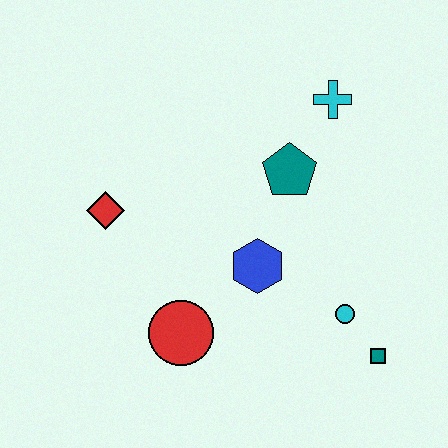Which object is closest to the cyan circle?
The teal square is closest to the cyan circle.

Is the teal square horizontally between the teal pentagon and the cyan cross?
No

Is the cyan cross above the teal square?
Yes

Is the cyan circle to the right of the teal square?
No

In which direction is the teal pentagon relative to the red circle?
The teal pentagon is above the red circle.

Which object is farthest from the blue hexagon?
The cyan cross is farthest from the blue hexagon.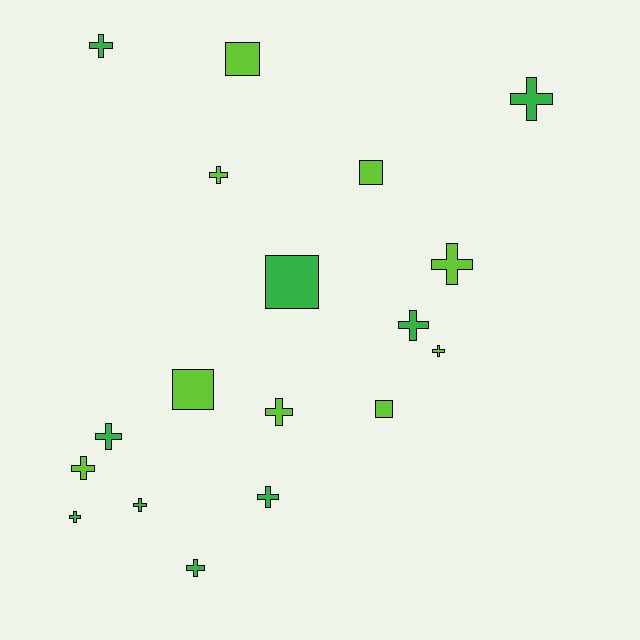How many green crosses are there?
There are 8 green crosses.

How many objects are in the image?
There are 18 objects.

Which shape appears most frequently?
Cross, with 13 objects.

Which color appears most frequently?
Lime, with 9 objects.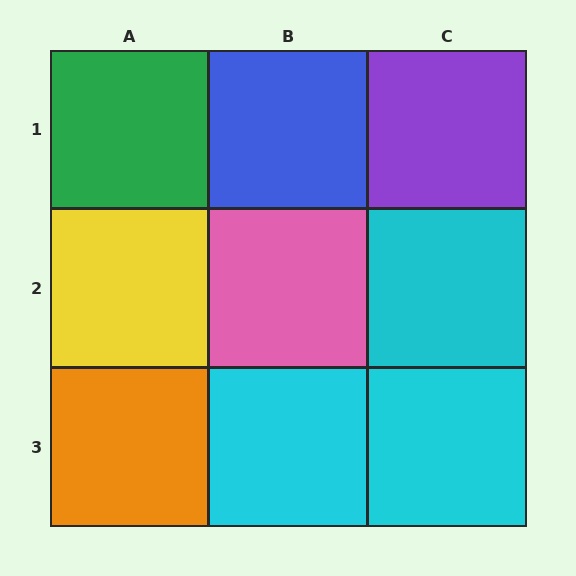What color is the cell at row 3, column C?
Cyan.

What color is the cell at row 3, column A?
Orange.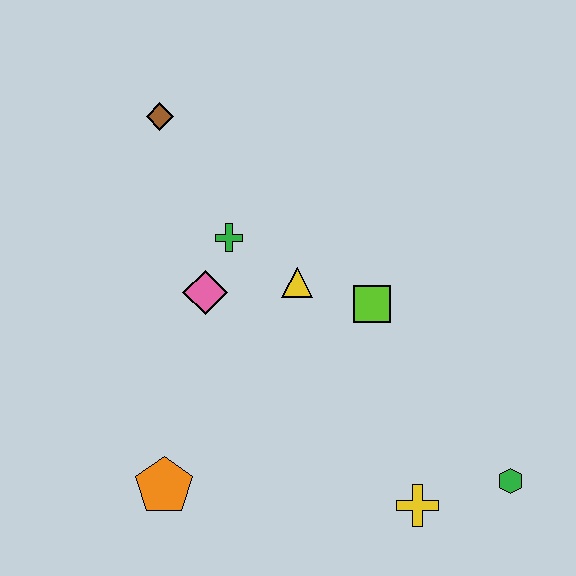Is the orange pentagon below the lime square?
Yes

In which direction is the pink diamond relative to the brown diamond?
The pink diamond is below the brown diamond.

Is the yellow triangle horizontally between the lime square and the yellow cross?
No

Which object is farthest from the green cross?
The green hexagon is farthest from the green cross.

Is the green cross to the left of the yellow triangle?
Yes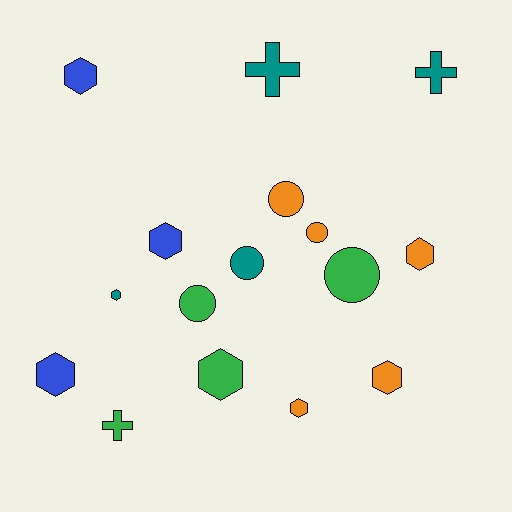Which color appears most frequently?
Orange, with 5 objects.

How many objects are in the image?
There are 16 objects.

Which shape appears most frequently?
Hexagon, with 8 objects.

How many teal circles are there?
There is 1 teal circle.